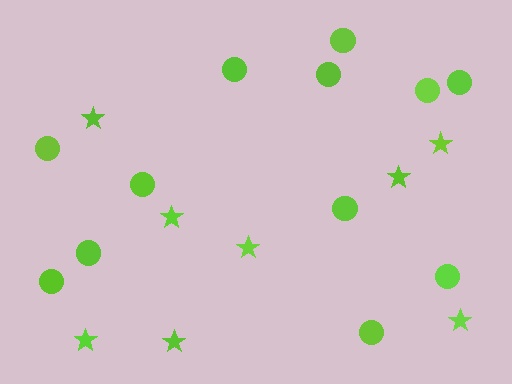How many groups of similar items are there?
There are 2 groups: one group of stars (8) and one group of circles (12).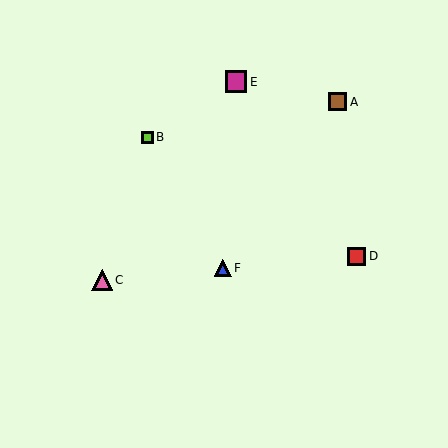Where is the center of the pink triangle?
The center of the pink triangle is at (102, 280).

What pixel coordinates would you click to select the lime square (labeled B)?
Click at (147, 137) to select the lime square B.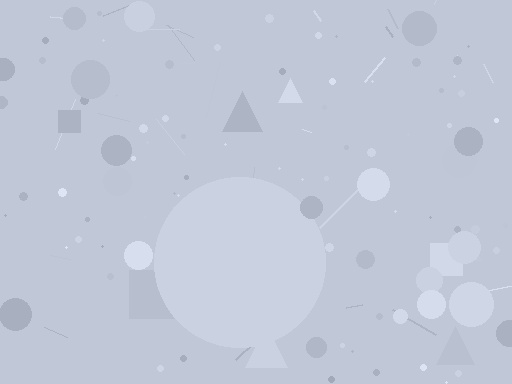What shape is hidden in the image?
A circle is hidden in the image.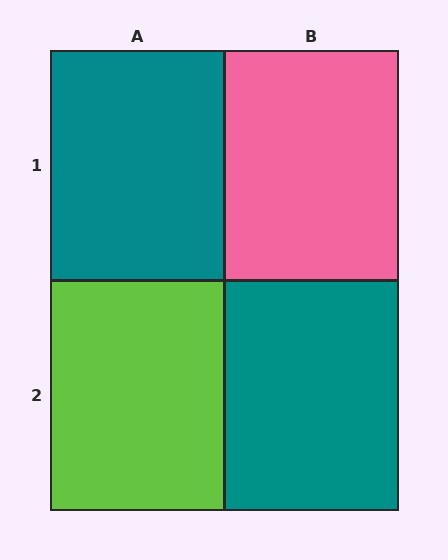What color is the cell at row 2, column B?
Teal.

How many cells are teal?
2 cells are teal.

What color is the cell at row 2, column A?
Lime.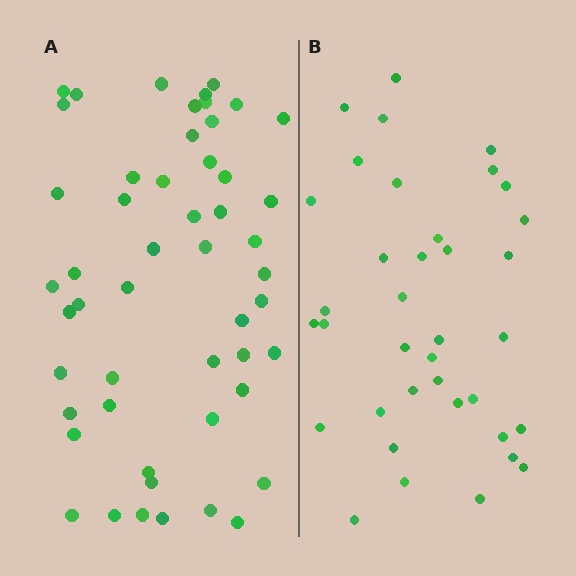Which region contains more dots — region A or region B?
Region A (the left region) has more dots.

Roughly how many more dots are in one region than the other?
Region A has approximately 15 more dots than region B.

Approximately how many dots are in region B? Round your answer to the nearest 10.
About 40 dots. (The exact count is 37, which rounds to 40.)